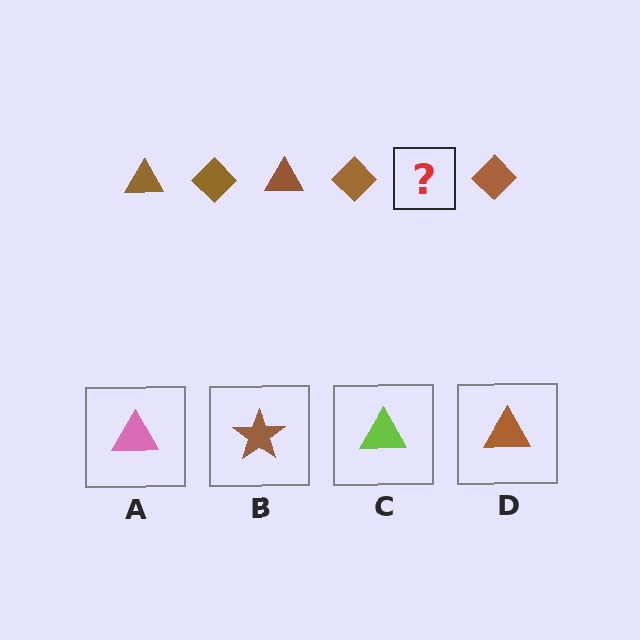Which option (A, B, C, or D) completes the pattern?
D.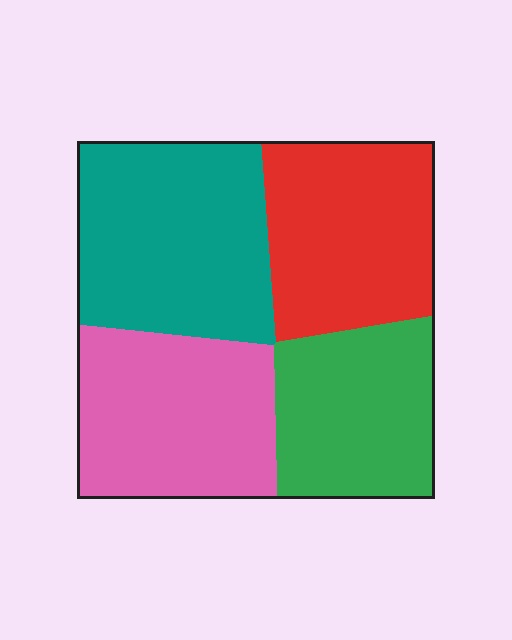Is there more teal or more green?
Teal.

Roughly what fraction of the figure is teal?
Teal takes up about one quarter (1/4) of the figure.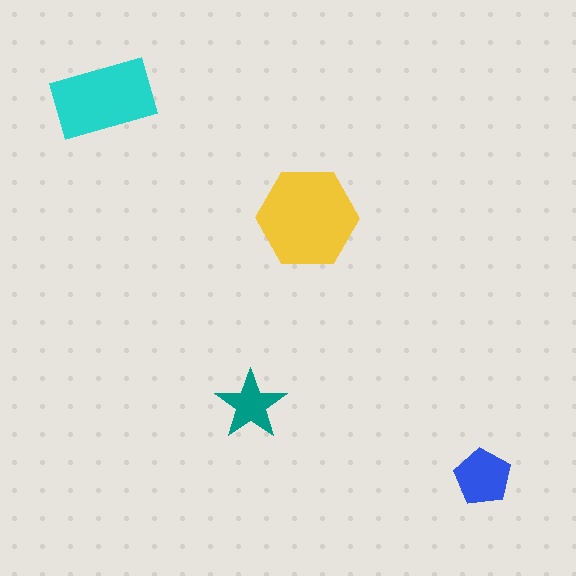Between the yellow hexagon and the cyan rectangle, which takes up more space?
The yellow hexagon.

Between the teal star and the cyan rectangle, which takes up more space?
The cyan rectangle.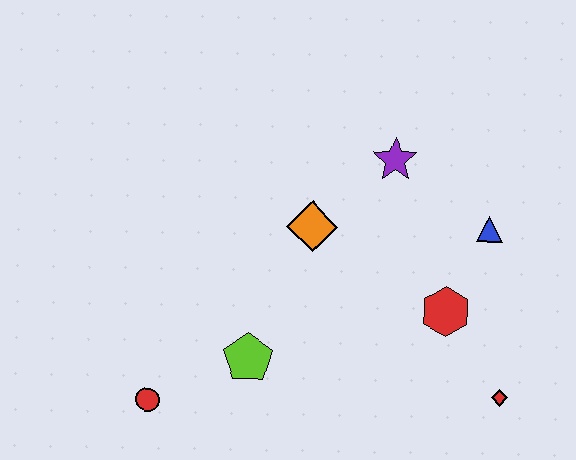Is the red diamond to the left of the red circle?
No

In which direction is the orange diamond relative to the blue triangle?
The orange diamond is to the left of the blue triangle.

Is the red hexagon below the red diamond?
No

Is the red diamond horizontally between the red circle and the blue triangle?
No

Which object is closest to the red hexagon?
The blue triangle is closest to the red hexagon.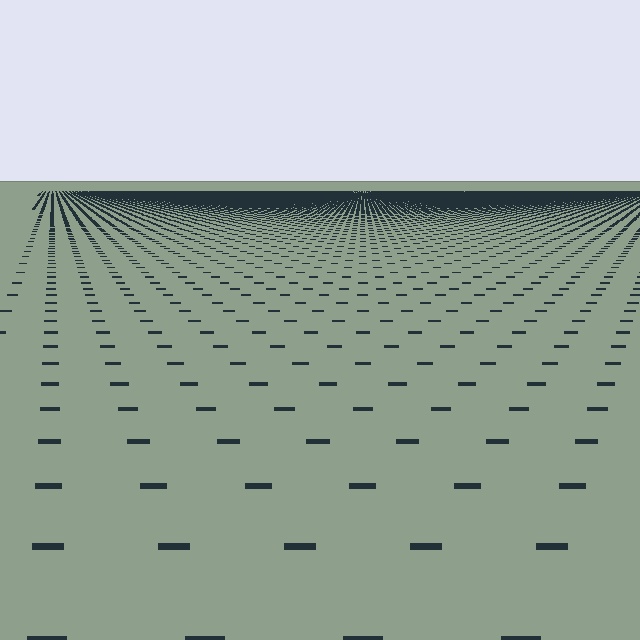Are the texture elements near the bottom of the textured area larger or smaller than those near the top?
Larger. Near the bottom, elements are closer to the viewer and appear at a bigger on-screen size.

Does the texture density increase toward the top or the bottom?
Density increases toward the top.